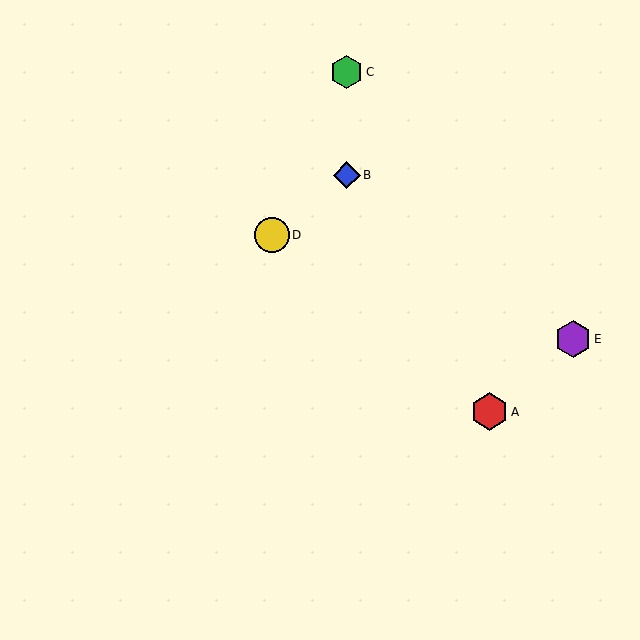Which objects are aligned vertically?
Objects B, C are aligned vertically.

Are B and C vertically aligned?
Yes, both are at x≈347.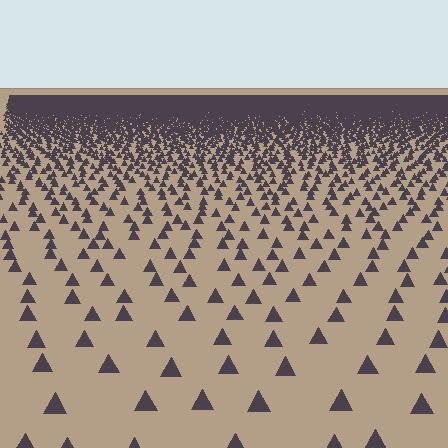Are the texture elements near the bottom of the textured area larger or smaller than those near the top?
Larger. Near the bottom, elements are closer to the viewer and appear at a bigger on-screen size.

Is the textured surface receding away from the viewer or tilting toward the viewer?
The surface is receding away from the viewer. Texture elements get smaller and denser toward the top.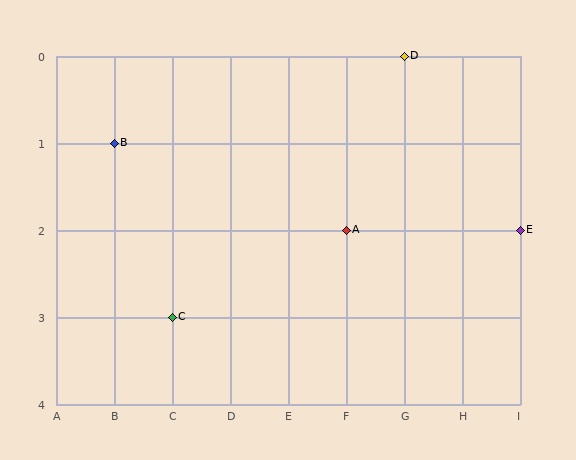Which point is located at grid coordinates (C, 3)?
Point C is at (C, 3).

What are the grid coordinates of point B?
Point B is at grid coordinates (B, 1).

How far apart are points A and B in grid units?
Points A and B are 4 columns and 1 row apart (about 4.1 grid units diagonally).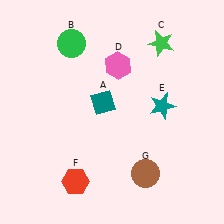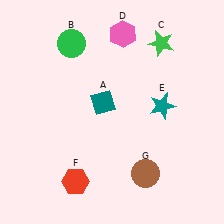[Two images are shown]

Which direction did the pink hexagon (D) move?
The pink hexagon (D) moved up.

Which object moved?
The pink hexagon (D) moved up.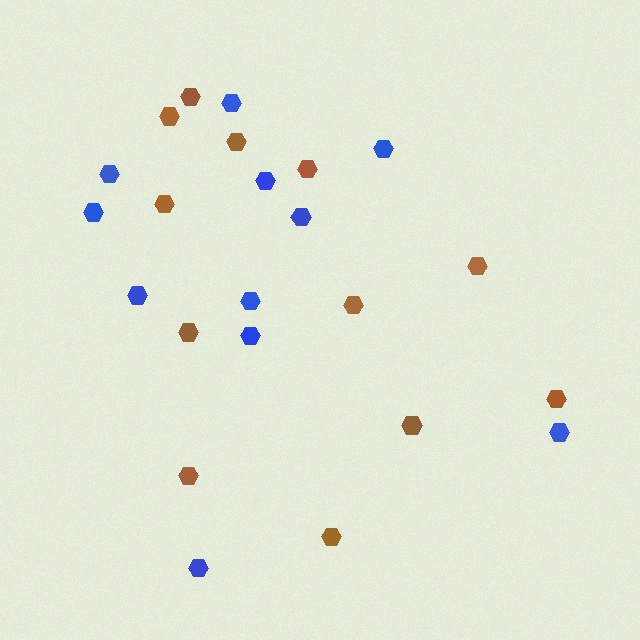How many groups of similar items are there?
There are 2 groups: one group of brown hexagons (12) and one group of blue hexagons (11).